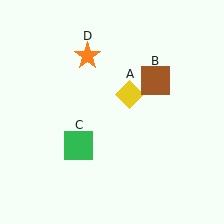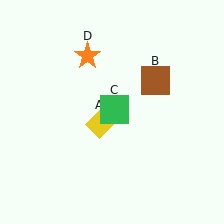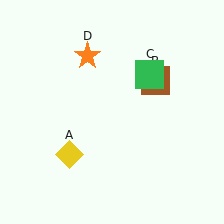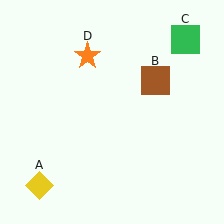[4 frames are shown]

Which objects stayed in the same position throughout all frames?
Brown square (object B) and orange star (object D) remained stationary.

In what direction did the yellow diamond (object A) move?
The yellow diamond (object A) moved down and to the left.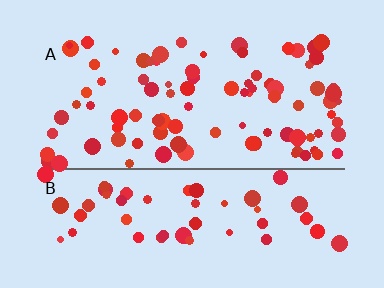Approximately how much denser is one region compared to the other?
Approximately 1.6× — region A over region B.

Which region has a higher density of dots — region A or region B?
A (the top).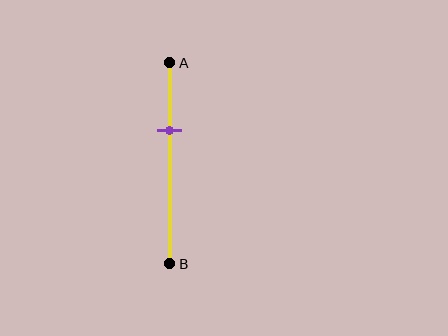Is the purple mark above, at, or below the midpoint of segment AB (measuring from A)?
The purple mark is above the midpoint of segment AB.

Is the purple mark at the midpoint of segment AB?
No, the mark is at about 35% from A, not at the 50% midpoint.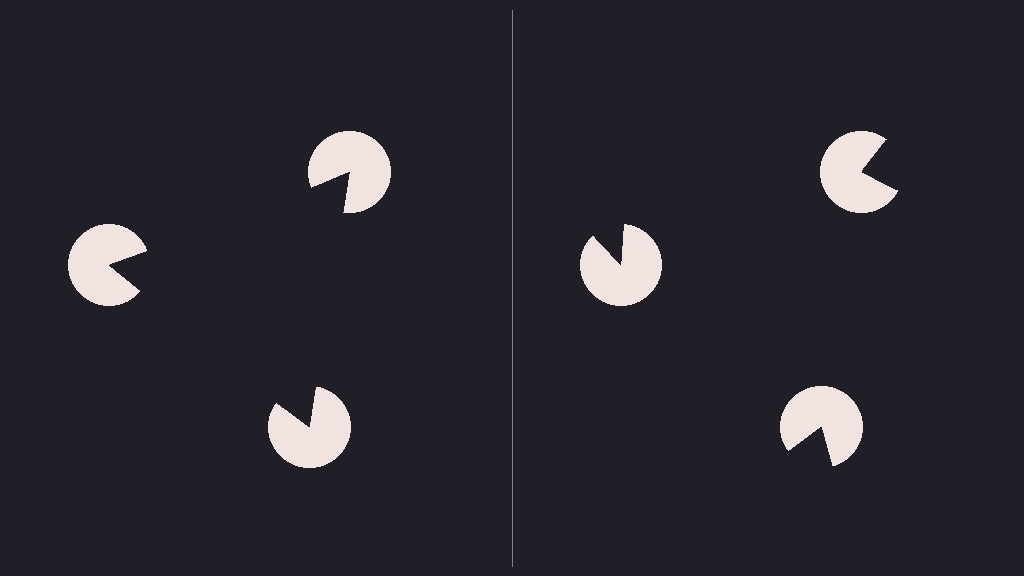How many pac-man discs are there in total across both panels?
6 — 3 on each side.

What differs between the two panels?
The pac-man discs are positioned identically on both sides; only the wedge orientations differ. On the left they align to a triangle; on the right they are misaligned.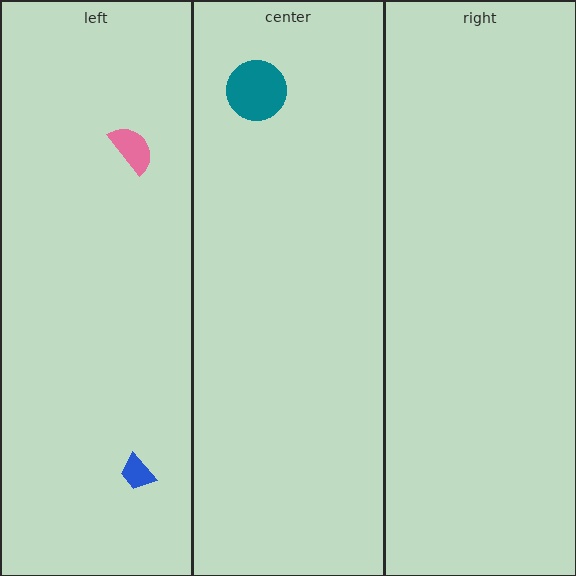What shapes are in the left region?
The pink semicircle, the blue trapezoid.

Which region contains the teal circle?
The center region.